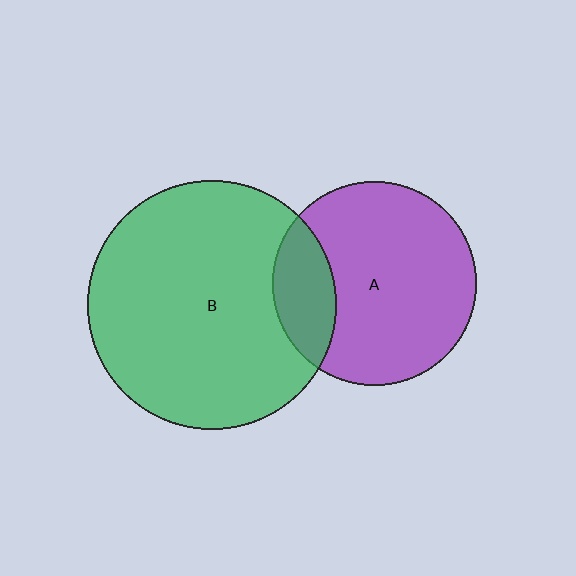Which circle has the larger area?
Circle B (green).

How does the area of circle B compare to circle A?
Approximately 1.5 times.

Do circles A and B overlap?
Yes.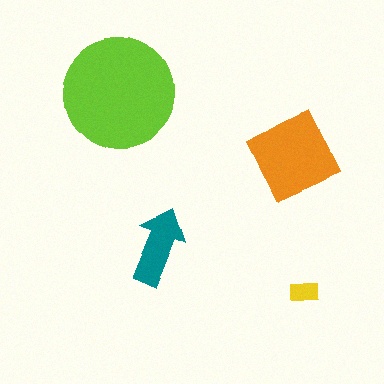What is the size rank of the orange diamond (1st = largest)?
2nd.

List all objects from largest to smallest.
The lime circle, the orange diamond, the teal arrow, the yellow rectangle.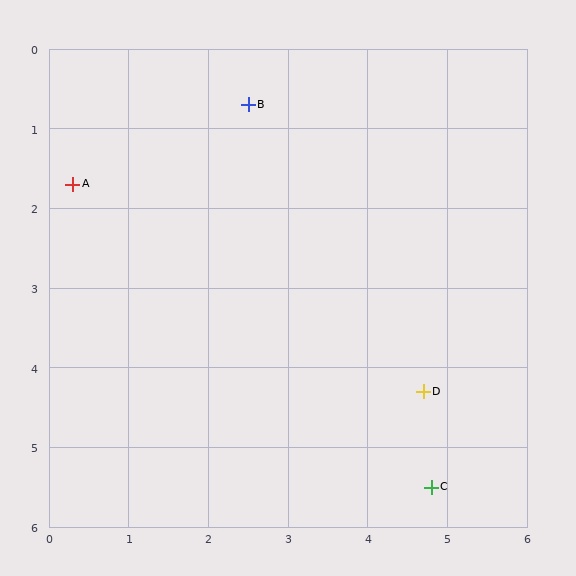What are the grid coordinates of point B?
Point B is at approximately (2.5, 0.7).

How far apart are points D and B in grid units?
Points D and B are about 4.2 grid units apart.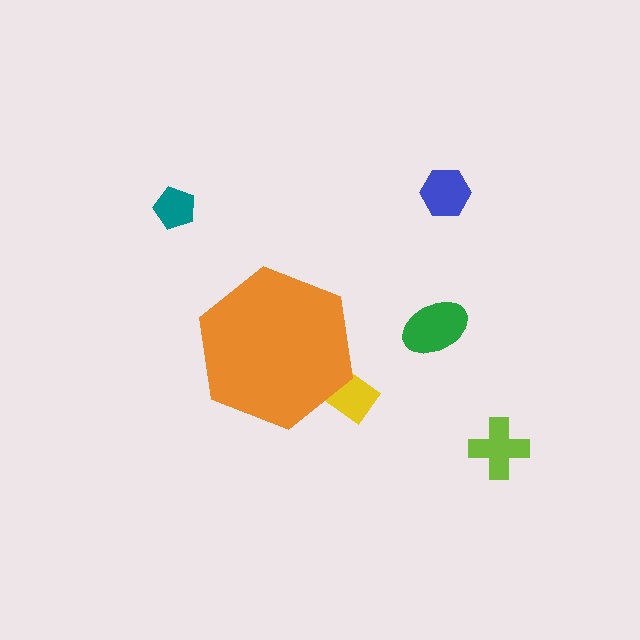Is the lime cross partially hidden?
No, the lime cross is fully visible.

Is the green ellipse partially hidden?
No, the green ellipse is fully visible.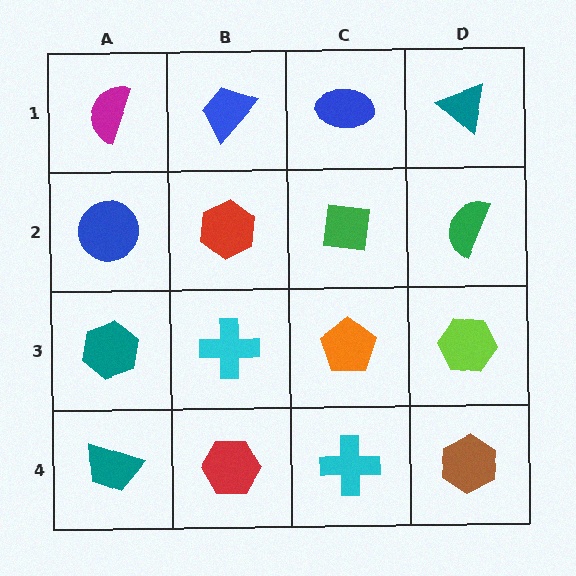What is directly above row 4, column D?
A lime hexagon.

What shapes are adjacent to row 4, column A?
A teal hexagon (row 3, column A), a red hexagon (row 4, column B).